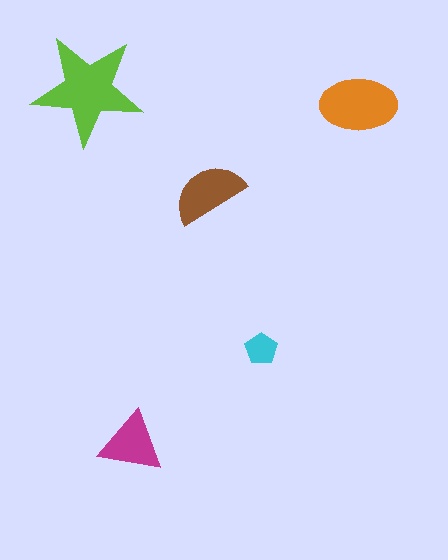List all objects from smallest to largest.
The cyan pentagon, the magenta triangle, the brown semicircle, the orange ellipse, the lime star.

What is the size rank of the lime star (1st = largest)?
1st.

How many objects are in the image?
There are 5 objects in the image.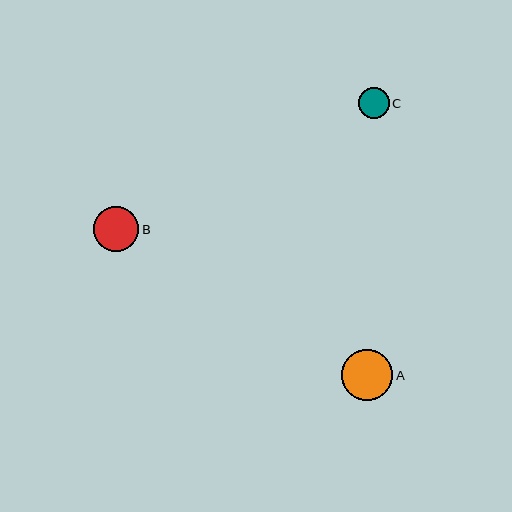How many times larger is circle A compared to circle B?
Circle A is approximately 1.1 times the size of circle B.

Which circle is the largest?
Circle A is the largest with a size of approximately 52 pixels.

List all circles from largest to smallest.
From largest to smallest: A, B, C.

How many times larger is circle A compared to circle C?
Circle A is approximately 1.7 times the size of circle C.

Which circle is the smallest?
Circle C is the smallest with a size of approximately 31 pixels.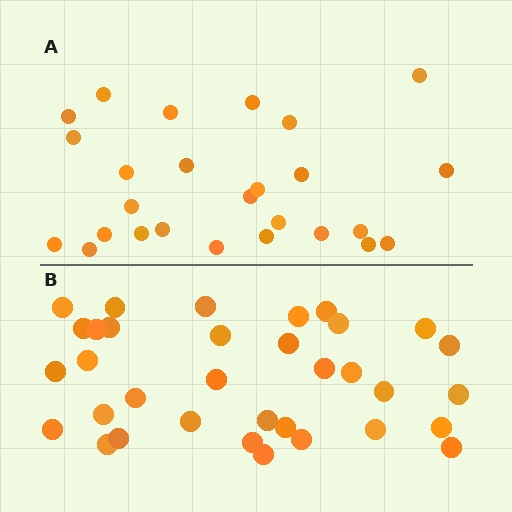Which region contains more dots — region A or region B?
Region B (the bottom region) has more dots.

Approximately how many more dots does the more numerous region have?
Region B has roughly 8 or so more dots than region A.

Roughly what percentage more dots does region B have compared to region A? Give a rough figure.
About 30% more.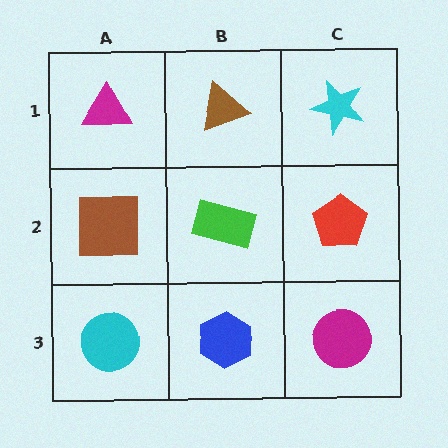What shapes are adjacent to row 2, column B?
A brown triangle (row 1, column B), a blue hexagon (row 3, column B), a brown square (row 2, column A), a red pentagon (row 2, column C).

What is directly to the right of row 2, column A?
A green rectangle.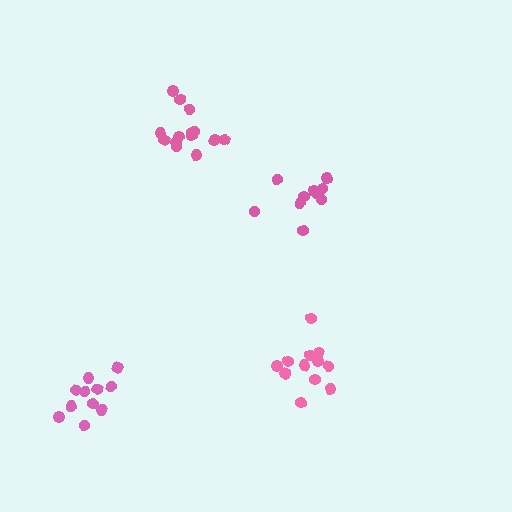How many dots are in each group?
Group 1: 10 dots, Group 2: 11 dots, Group 3: 12 dots, Group 4: 14 dots (47 total).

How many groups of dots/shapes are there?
There are 4 groups.